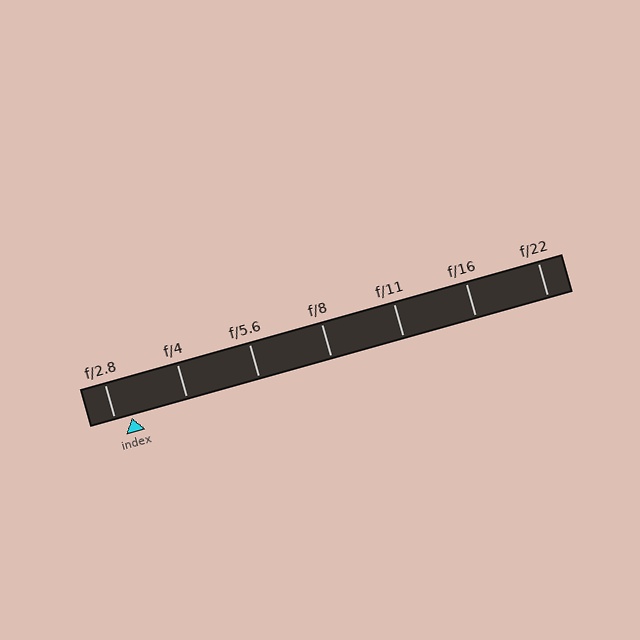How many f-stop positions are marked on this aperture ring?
There are 7 f-stop positions marked.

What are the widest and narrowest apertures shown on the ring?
The widest aperture shown is f/2.8 and the narrowest is f/22.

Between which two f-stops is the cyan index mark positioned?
The index mark is between f/2.8 and f/4.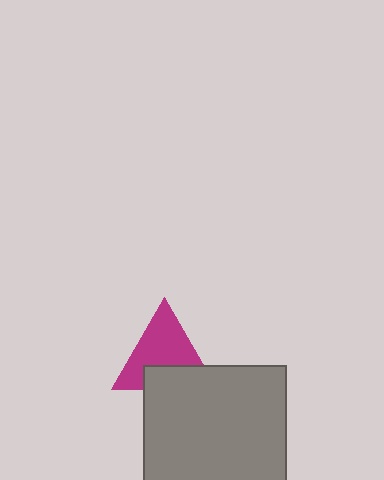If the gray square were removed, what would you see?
You would see the complete magenta triangle.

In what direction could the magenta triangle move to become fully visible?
The magenta triangle could move up. That would shift it out from behind the gray square entirely.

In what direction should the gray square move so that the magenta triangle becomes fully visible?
The gray square should move down. That is the shortest direction to clear the overlap and leave the magenta triangle fully visible.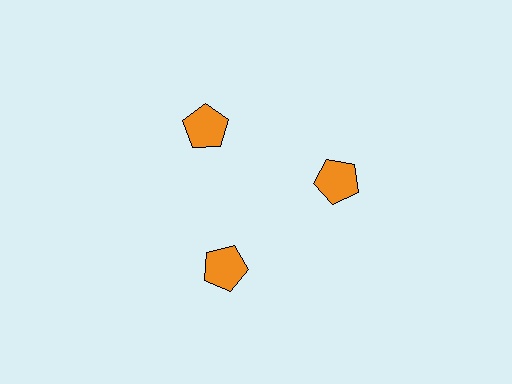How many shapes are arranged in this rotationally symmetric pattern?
There are 3 shapes, arranged in 3 groups of 1.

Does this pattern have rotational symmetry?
Yes, this pattern has 3-fold rotational symmetry. It looks the same after rotating 120 degrees around the center.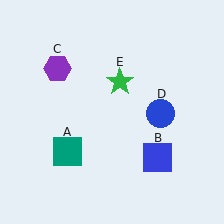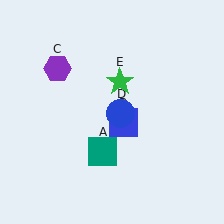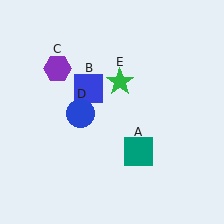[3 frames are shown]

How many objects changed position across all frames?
3 objects changed position: teal square (object A), blue square (object B), blue circle (object D).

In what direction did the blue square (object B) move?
The blue square (object B) moved up and to the left.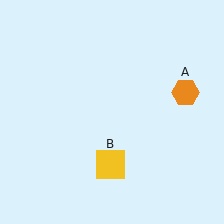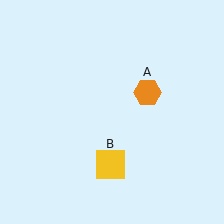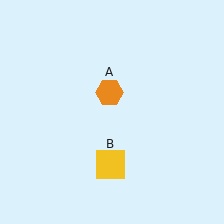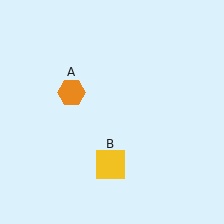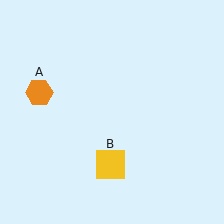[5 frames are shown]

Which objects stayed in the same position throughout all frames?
Yellow square (object B) remained stationary.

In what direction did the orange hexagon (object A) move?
The orange hexagon (object A) moved left.